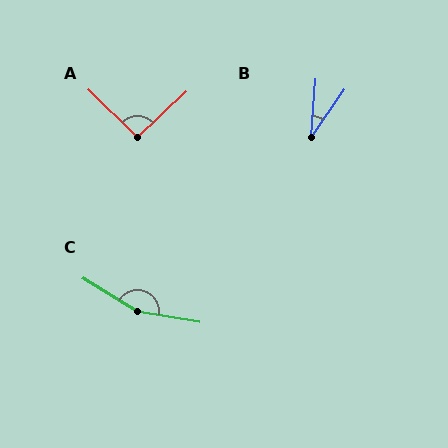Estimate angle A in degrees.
Approximately 92 degrees.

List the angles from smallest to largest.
B (30°), A (92°), C (158°).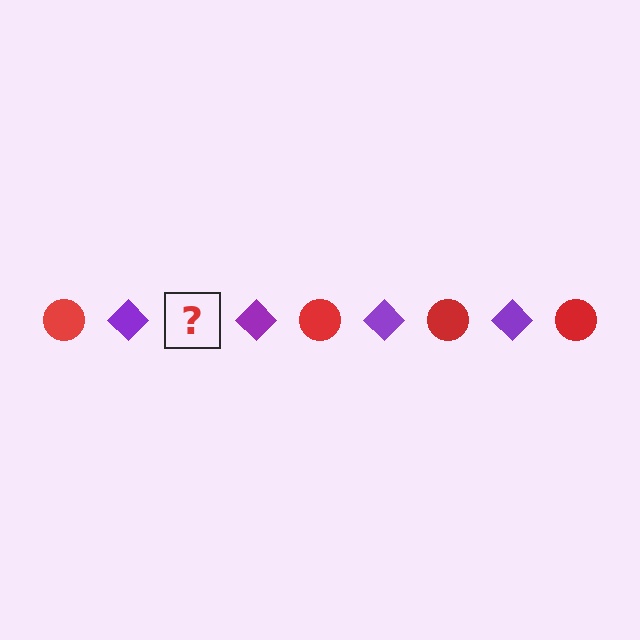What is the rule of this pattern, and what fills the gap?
The rule is that the pattern alternates between red circle and purple diamond. The gap should be filled with a red circle.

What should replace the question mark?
The question mark should be replaced with a red circle.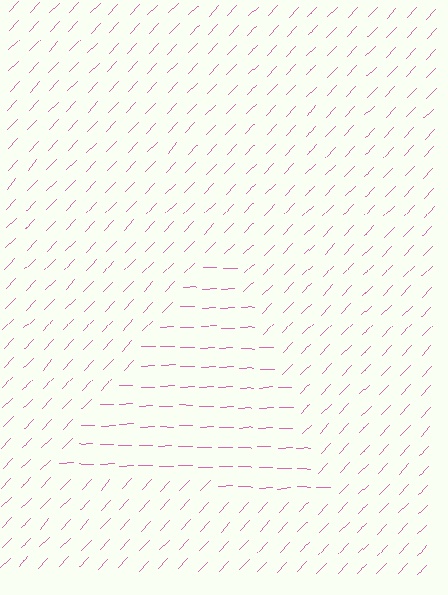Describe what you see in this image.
The image is filled with small pink line segments. A triangle region in the image has lines oriented differently from the surrounding lines, creating a visible texture boundary.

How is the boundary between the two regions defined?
The boundary is defined purely by a change in line orientation (approximately 45 degrees difference). All lines are the same color and thickness.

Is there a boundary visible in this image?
Yes, there is a texture boundary formed by a change in line orientation.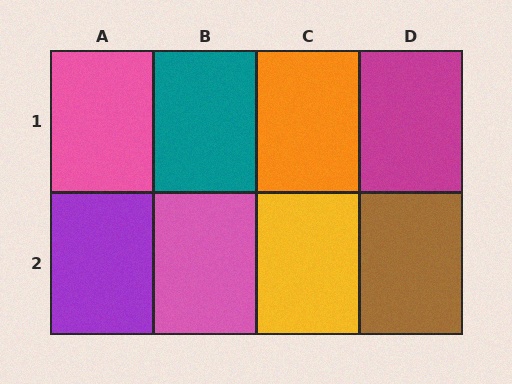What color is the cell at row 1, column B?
Teal.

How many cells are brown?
1 cell is brown.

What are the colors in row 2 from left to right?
Purple, pink, yellow, brown.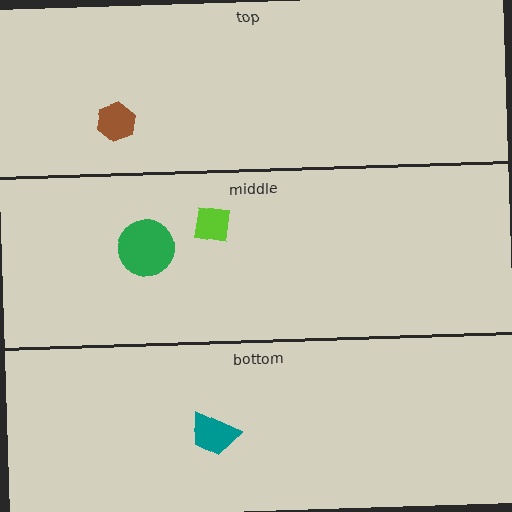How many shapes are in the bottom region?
1.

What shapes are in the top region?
The brown hexagon.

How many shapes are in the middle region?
2.